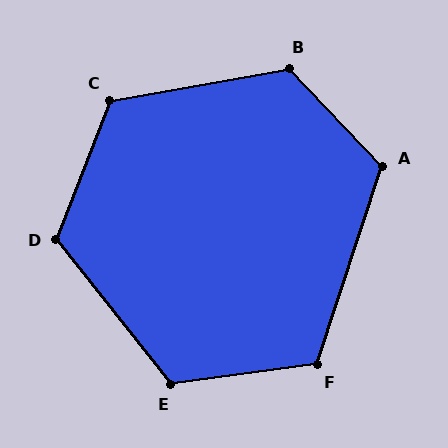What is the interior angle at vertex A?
Approximately 118 degrees (obtuse).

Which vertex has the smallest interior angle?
F, at approximately 116 degrees.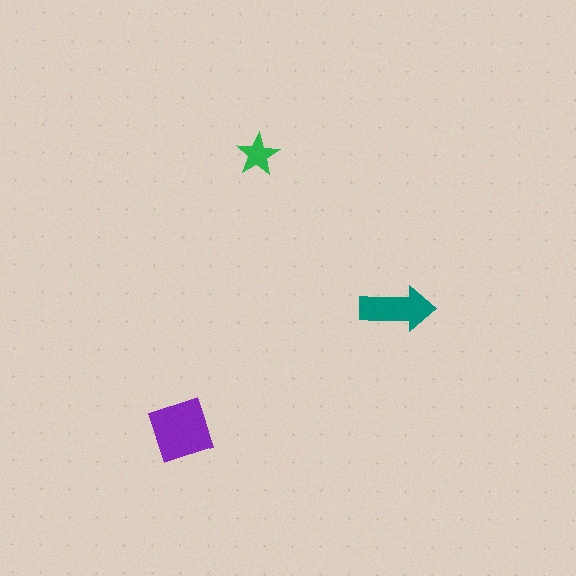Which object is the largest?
The purple diamond.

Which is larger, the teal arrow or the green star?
The teal arrow.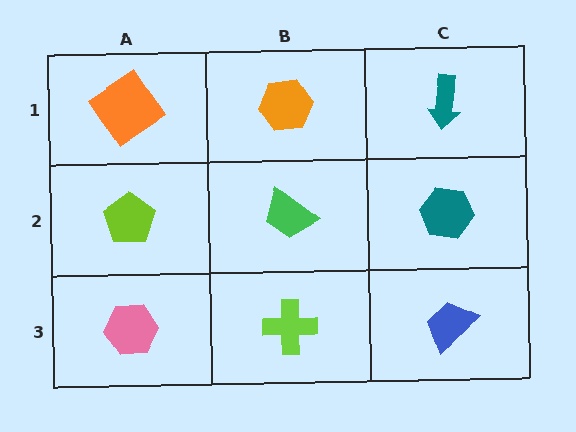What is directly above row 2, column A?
An orange diamond.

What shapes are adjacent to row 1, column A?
A lime pentagon (row 2, column A), an orange hexagon (row 1, column B).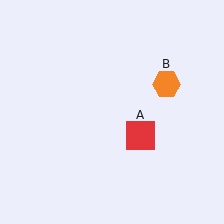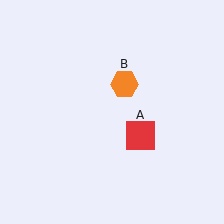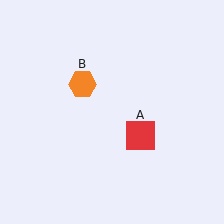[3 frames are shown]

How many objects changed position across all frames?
1 object changed position: orange hexagon (object B).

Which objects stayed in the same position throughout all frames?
Red square (object A) remained stationary.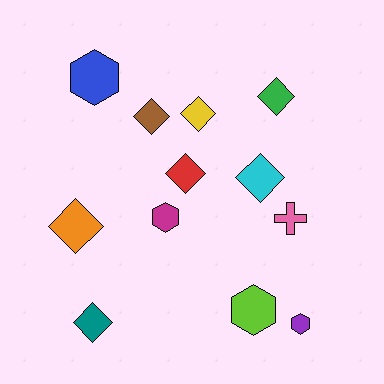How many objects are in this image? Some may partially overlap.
There are 12 objects.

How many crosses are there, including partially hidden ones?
There is 1 cross.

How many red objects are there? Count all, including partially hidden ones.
There is 1 red object.